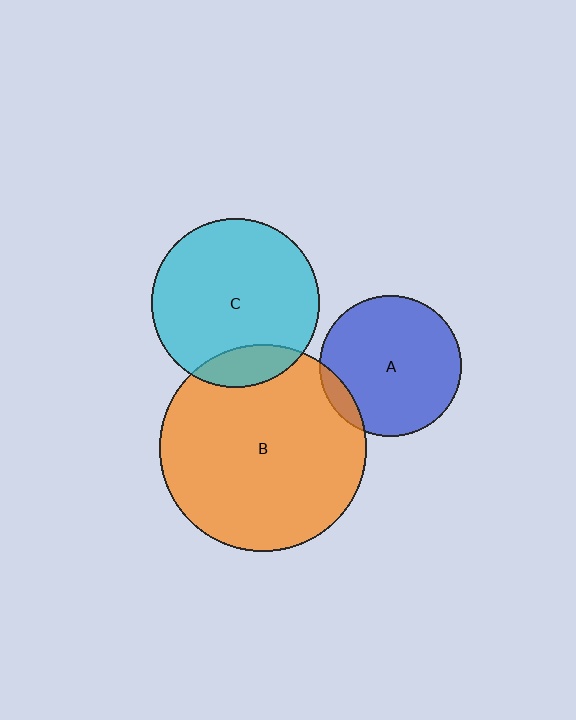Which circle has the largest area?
Circle B (orange).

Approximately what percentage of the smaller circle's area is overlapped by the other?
Approximately 15%.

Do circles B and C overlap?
Yes.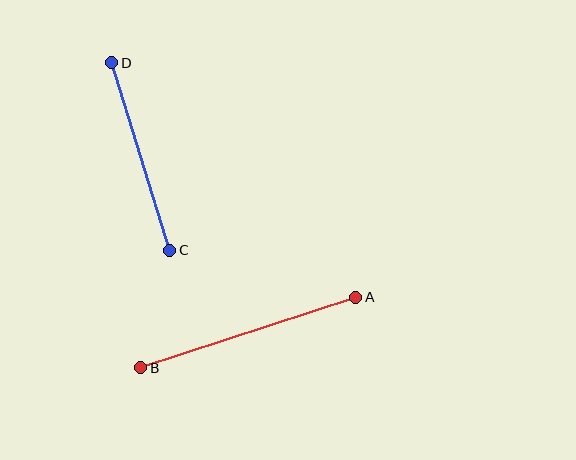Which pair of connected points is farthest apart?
Points A and B are farthest apart.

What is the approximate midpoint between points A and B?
The midpoint is at approximately (248, 332) pixels.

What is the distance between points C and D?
The distance is approximately 197 pixels.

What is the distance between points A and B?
The distance is approximately 226 pixels.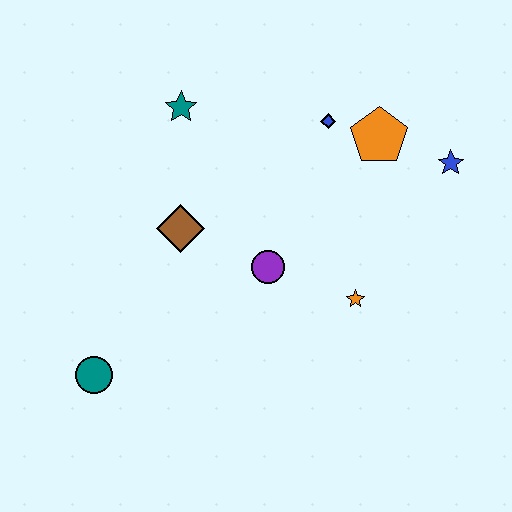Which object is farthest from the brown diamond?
The blue star is farthest from the brown diamond.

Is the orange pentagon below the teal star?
Yes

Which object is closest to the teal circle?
The brown diamond is closest to the teal circle.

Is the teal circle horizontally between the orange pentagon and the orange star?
No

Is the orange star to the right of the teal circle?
Yes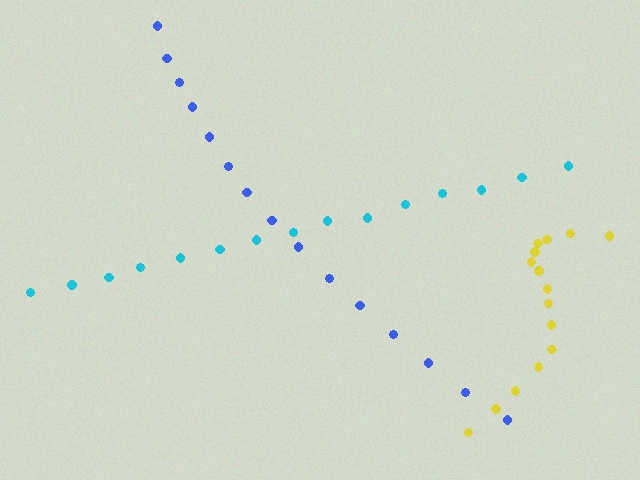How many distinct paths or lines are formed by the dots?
There are 3 distinct paths.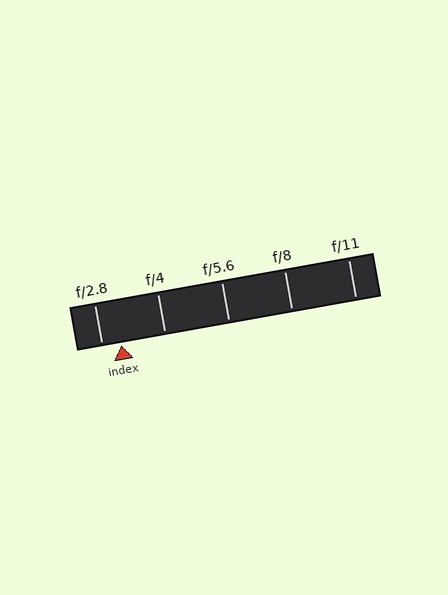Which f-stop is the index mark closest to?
The index mark is closest to f/2.8.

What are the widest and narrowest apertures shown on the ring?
The widest aperture shown is f/2.8 and the narrowest is f/11.